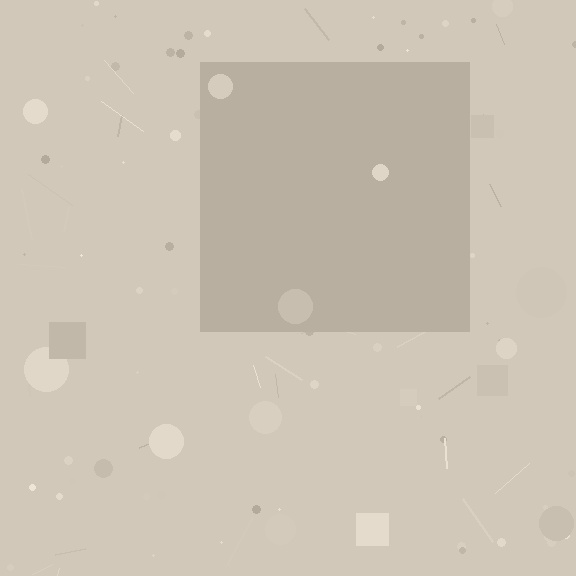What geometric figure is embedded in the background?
A square is embedded in the background.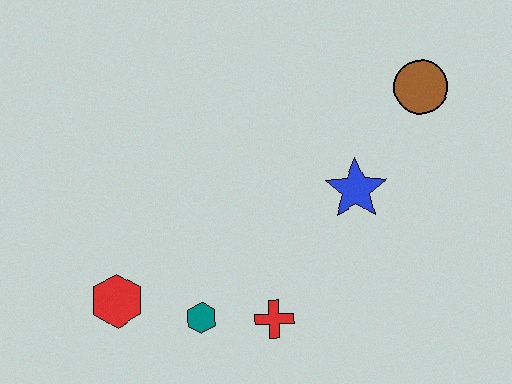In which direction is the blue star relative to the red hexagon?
The blue star is to the right of the red hexagon.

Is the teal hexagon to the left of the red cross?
Yes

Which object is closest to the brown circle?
The blue star is closest to the brown circle.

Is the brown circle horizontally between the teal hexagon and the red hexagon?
No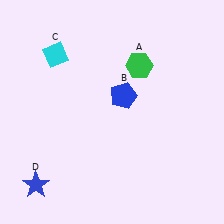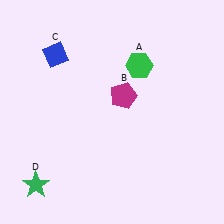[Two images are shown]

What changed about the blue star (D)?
In Image 1, D is blue. In Image 2, it changed to green.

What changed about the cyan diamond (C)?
In Image 1, C is cyan. In Image 2, it changed to blue.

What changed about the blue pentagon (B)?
In Image 1, B is blue. In Image 2, it changed to magenta.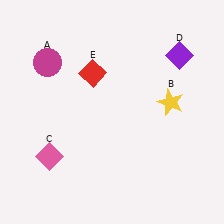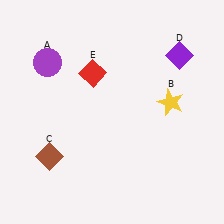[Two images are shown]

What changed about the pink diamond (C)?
In Image 1, C is pink. In Image 2, it changed to brown.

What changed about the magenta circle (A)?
In Image 1, A is magenta. In Image 2, it changed to purple.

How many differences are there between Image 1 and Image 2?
There are 2 differences between the two images.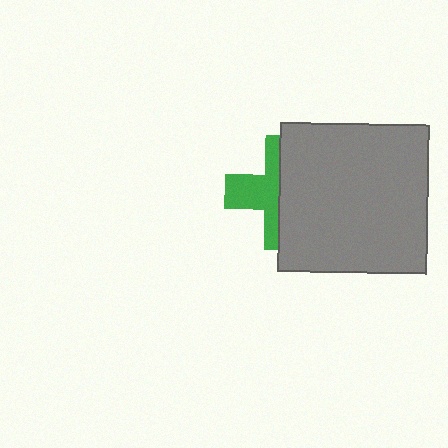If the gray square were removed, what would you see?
You would see the complete green cross.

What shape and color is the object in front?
The object in front is a gray square.